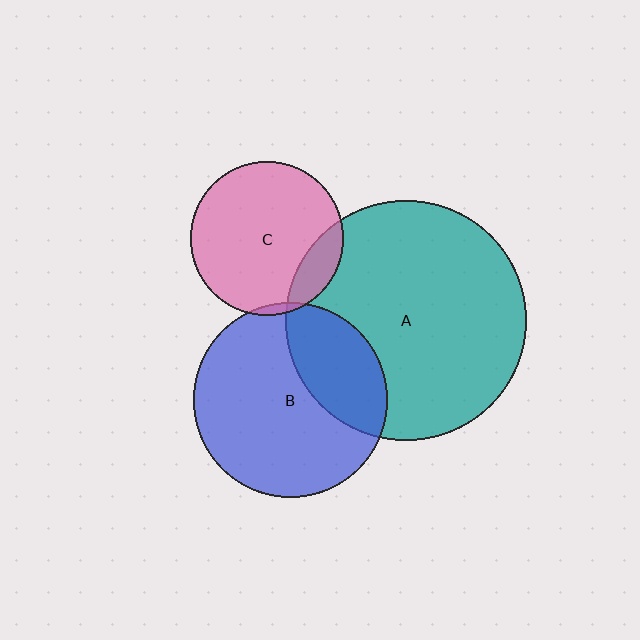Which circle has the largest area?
Circle A (teal).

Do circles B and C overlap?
Yes.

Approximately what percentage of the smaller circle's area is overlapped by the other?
Approximately 5%.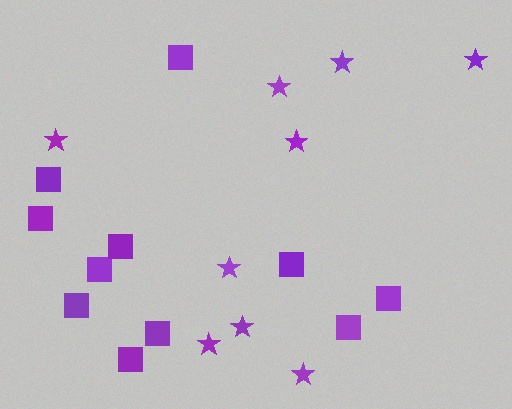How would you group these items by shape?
There are 2 groups: one group of squares (11) and one group of stars (9).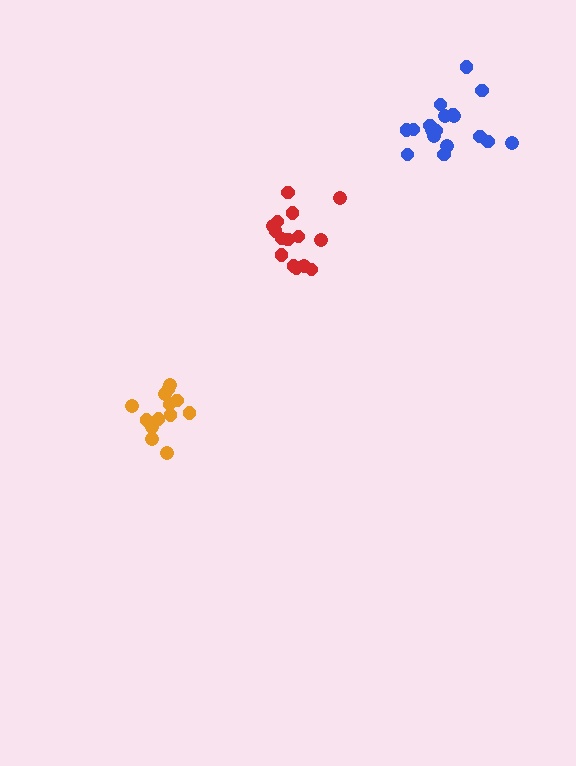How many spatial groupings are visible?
There are 3 spatial groupings.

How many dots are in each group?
Group 1: 18 dots, Group 2: 13 dots, Group 3: 15 dots (46 total).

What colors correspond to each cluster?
The clusters are colored: blue, orange, red.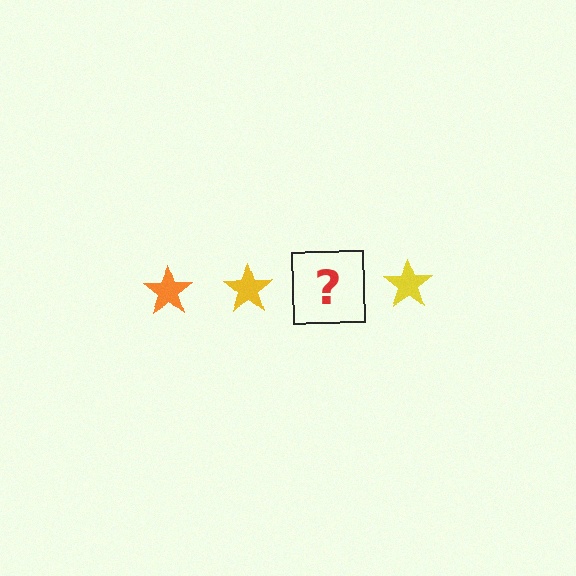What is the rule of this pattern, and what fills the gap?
The rule is that the pattern cycles through orange, yellow stars. The gap should be filled with an orange star.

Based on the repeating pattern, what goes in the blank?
The blank should be an orange star.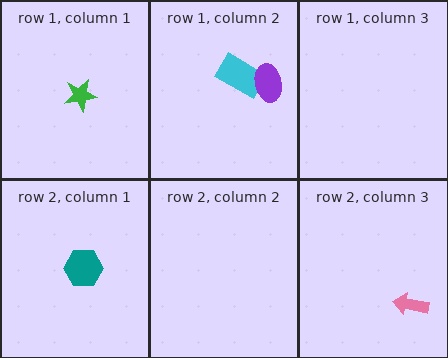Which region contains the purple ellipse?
The row 1, column 2 region.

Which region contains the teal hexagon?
The row 2, column 1 region.